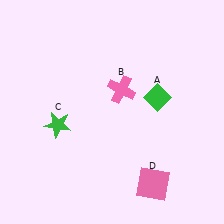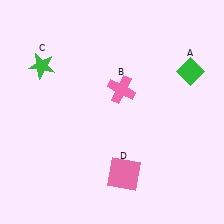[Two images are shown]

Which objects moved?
The objects that moved are: the green diamond (A), the green star (C), the pink square (D).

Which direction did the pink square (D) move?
The pink square (D) moved left.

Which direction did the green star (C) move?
The green star (C) moved up.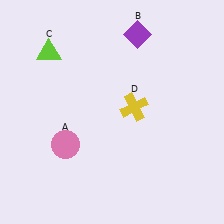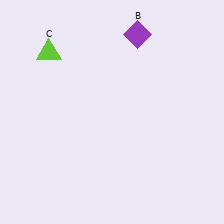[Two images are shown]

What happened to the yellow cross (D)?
The yellow cross (D) was removed in Image 2. It was in the top-right area of Image 1.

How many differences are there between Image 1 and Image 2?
There are 2 differences between the two images.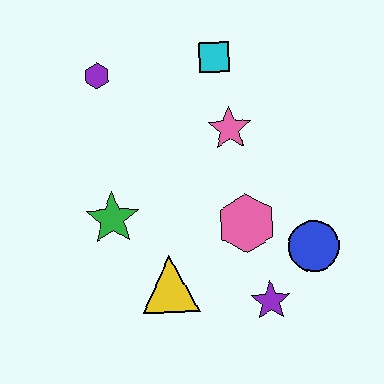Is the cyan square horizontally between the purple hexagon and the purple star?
Yes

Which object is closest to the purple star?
The blue circle is closest to the purple star.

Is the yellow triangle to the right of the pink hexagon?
No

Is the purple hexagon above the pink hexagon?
Yes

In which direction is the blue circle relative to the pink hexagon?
The blue circle is to the right of the pink hexagon.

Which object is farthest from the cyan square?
The purple star is farthest from the cyan square.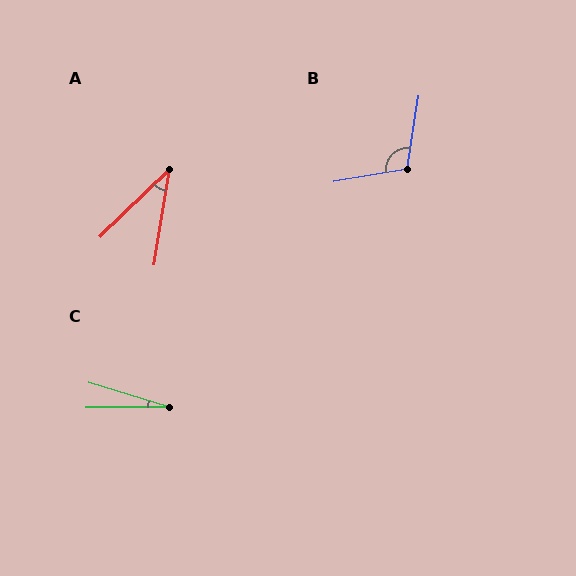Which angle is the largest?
B, at approximately 109 degrees.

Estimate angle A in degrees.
Approximately 37 degrees.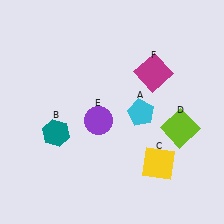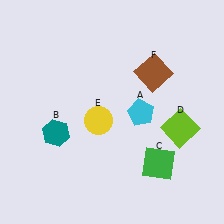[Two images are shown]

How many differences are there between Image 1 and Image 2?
There are 3 differences between the two images.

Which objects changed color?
C changed from yellow to green. E changed from purple to yellow. F changed from magenta to brown.